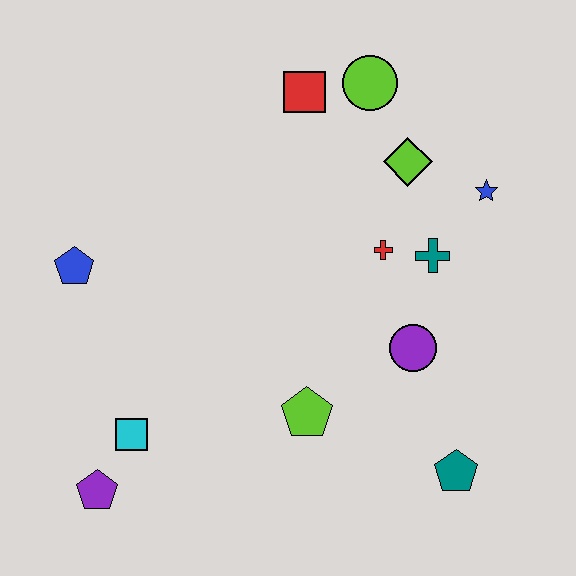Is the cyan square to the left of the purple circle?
Yes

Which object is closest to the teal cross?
The red cross is closest to the teal cross.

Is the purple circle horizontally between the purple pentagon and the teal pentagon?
Yes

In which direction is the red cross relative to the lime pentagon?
The red cross is above the lime pentagon.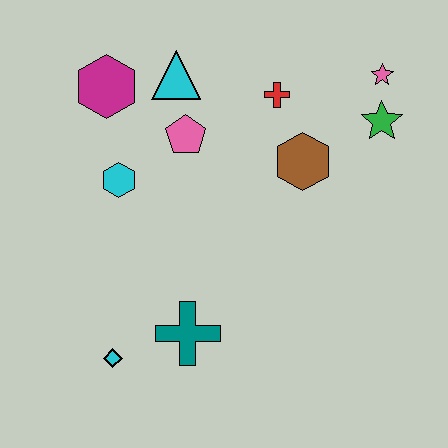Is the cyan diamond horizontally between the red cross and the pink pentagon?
No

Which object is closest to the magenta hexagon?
The cyan triangle is closest to the magenta hexagon.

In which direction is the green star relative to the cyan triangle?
The green star is to the right of the cyan triangle.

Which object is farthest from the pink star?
The cyan diamond is farthest from the pink star.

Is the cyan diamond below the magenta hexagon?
Yes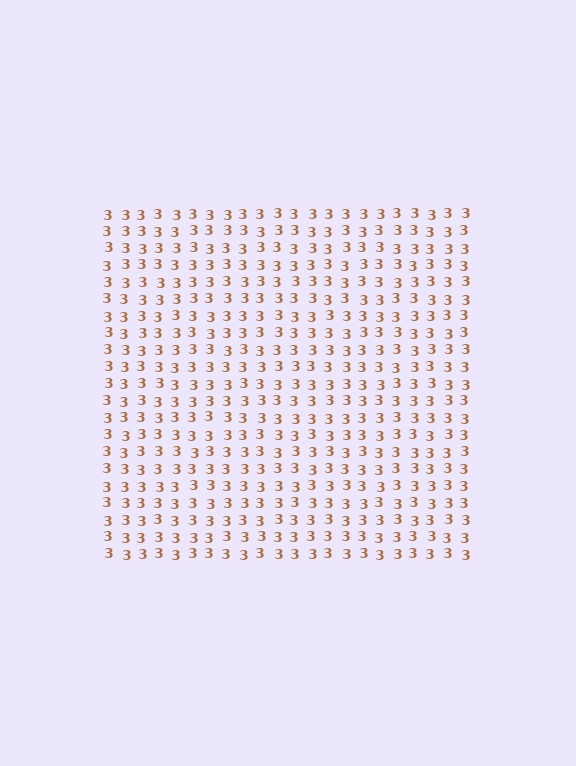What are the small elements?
The small elements are digit 3's.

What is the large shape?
The large shape is a square.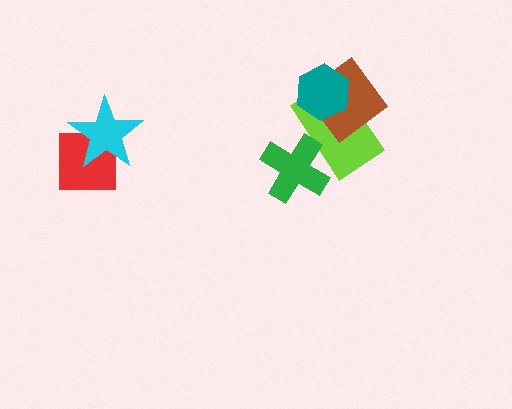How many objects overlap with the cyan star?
1 object overlaps with the cyan star.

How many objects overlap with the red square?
1 object overlaps with the red square.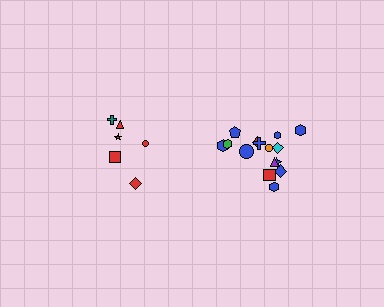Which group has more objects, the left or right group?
The right group.